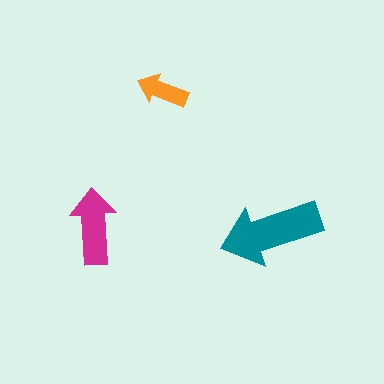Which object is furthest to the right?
The teal arrow is rightmost.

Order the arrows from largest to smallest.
the teal one, the magenta one, the orange one.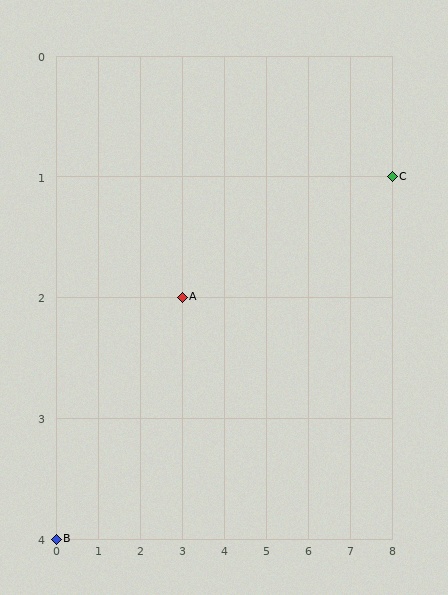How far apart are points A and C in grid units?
Points A and C are 5 columns and 1 row apart (about 5.1 grid units diagonally).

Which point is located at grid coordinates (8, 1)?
Point C is at (8, 1).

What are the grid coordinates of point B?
Point B is at grid coordinates (0, 4).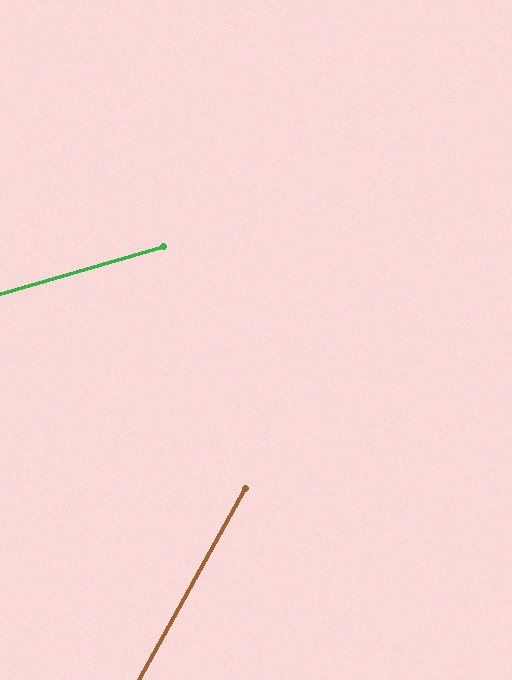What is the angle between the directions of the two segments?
Approximately 45 degrees.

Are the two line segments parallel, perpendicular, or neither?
Neither parallel nor perpendicular — they differ by about 45°.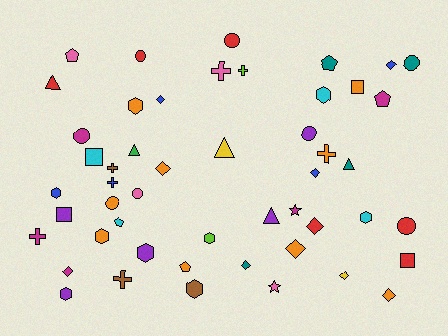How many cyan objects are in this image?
There are 4 cyan objects.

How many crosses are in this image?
There are 7 crosses.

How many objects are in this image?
There are 50 objects.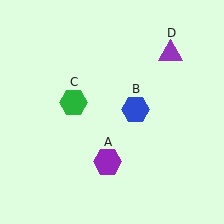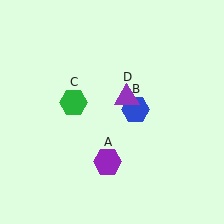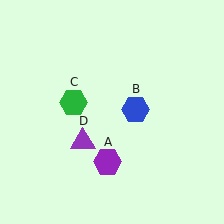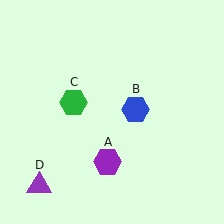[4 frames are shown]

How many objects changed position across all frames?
1 object changed position: purple triangle (object D).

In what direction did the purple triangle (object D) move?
The purple triangle (object D) moved down and to the left.